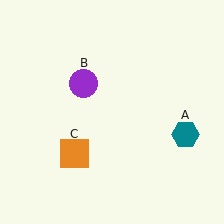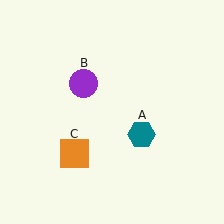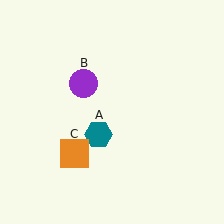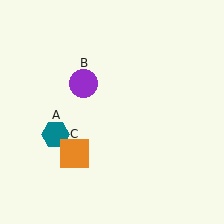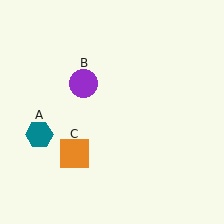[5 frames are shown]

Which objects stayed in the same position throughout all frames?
Purple circle (object B) and orange square (object C) remained stationary.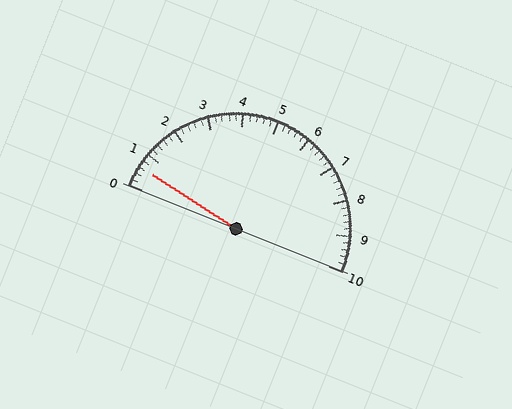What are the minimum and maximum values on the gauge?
The gauge ranges from 0 to 10.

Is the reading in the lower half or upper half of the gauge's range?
The reading is in the lower half of the range (0 to 10).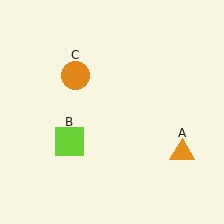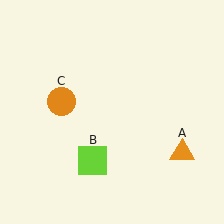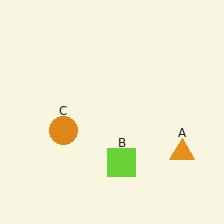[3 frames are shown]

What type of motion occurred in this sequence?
The lime square (object B), orange circle (object C) rotated counterclockwise around the center of the scene.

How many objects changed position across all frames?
2 objects changed position: lime square (object B), orange circle (object C).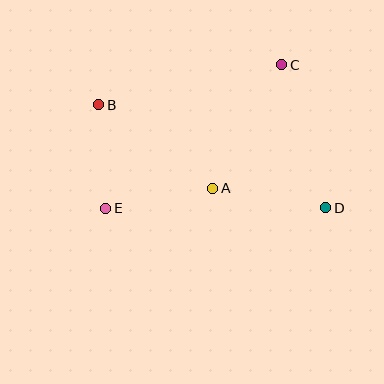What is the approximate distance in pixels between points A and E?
The distance between A and E is approximately 109 pixels.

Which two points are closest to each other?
Points B and E are closest to each other.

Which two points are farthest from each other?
Points B and D are farthest from each other.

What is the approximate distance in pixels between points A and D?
The distance between A and D is approximately 115 pixels.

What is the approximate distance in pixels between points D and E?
The distance between D and E is approximately 220 pixels.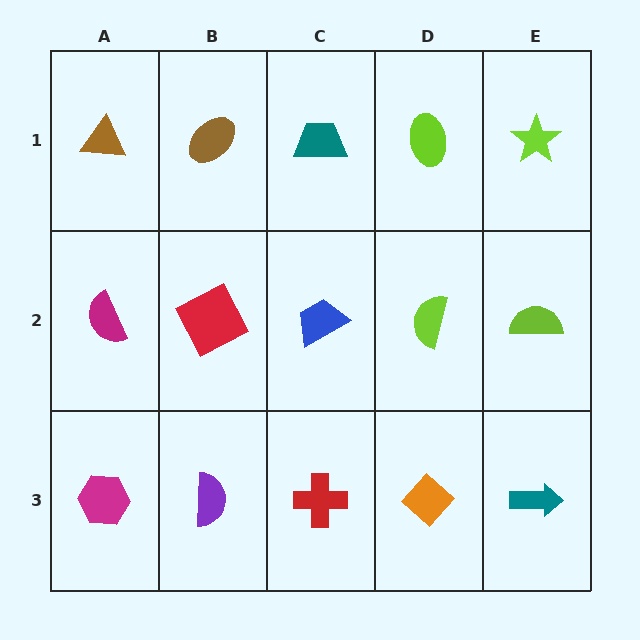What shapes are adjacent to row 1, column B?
A red square (row 2, column B), a brown triangle (row 1, column A), a teal trapezoid (row 1, column C).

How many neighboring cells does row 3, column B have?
3.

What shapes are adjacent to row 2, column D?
A lime ellipse (row 1, column D), an orange diamond (row 3, column D), a blue trapezoid (row 2, column C), a lime semicircle (row 2, column E).